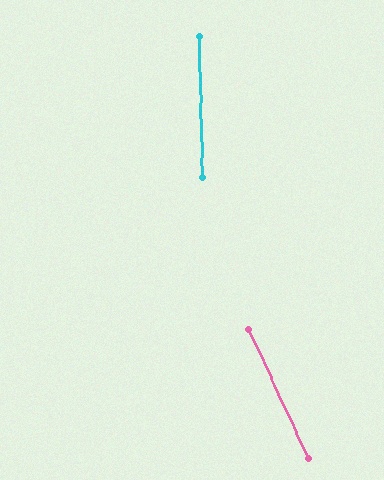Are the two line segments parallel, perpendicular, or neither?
Neither parallel nor perpendicular — they differ by about 24°.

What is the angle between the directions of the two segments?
Approximately 24 degrees.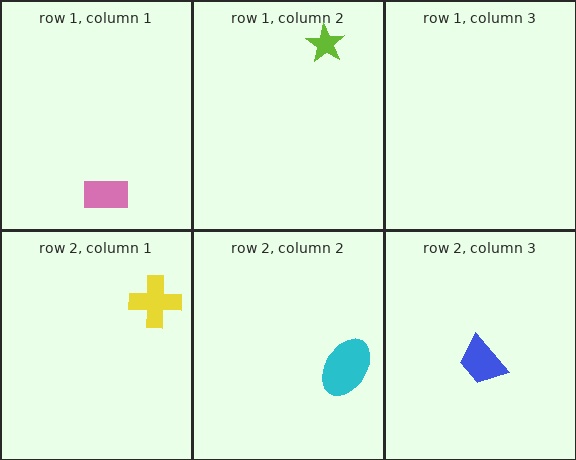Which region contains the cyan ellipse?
The row 2, column 2 region.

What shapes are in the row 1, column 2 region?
The lime star.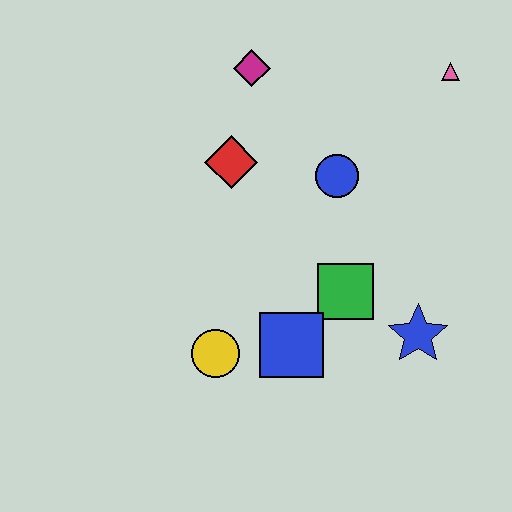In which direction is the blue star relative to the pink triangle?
The blue star is below the pink triangle.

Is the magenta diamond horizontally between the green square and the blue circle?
No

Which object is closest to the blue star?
The green square is closest to the blue star.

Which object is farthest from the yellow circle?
The pink triangle is farthest from the yellow circle.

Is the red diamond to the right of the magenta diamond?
No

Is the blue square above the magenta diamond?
No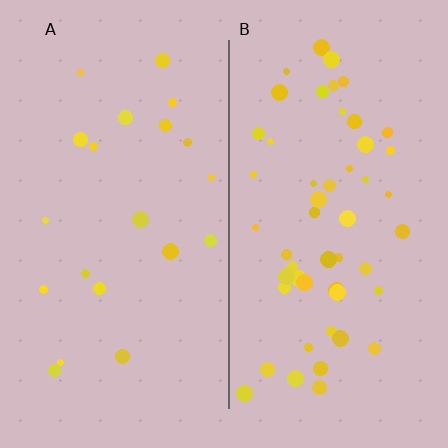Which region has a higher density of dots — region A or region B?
B (the right).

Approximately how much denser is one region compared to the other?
Approximately 2.5× — region B over region A.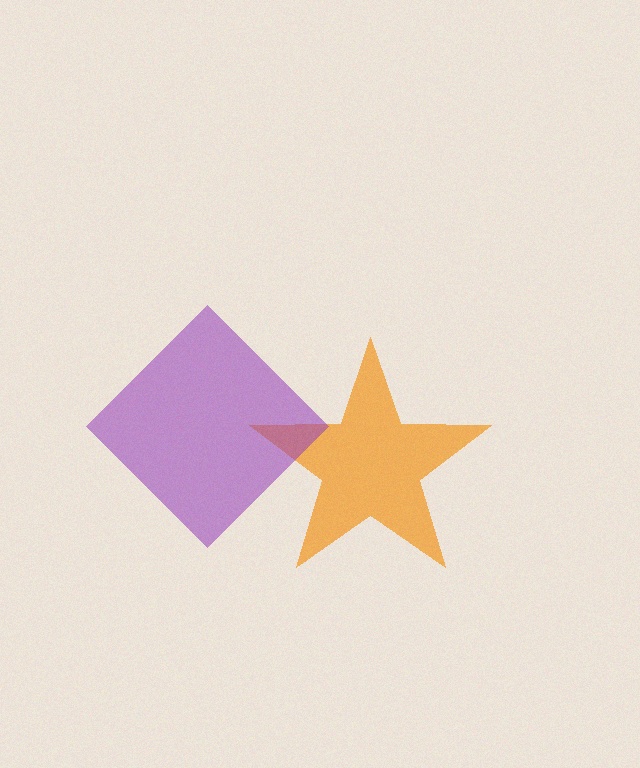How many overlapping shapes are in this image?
There are 2 overlapping shapes in the image.